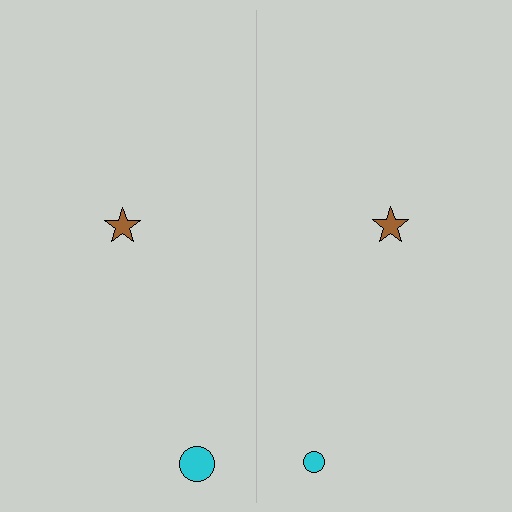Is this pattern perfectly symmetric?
No, the pattern is not perfectly symmetric. The cyan circle on the right side has a different size than its mirror counterpart.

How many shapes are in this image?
There are 4 shapes in this image.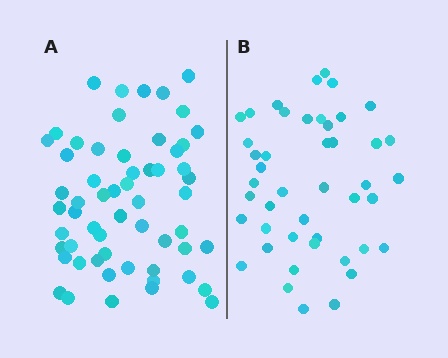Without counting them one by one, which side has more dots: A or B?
Region A (the left region) has more dots.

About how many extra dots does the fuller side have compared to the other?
Region A has approximately 15 more dots than region B.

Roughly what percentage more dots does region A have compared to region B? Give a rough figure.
About 30% more.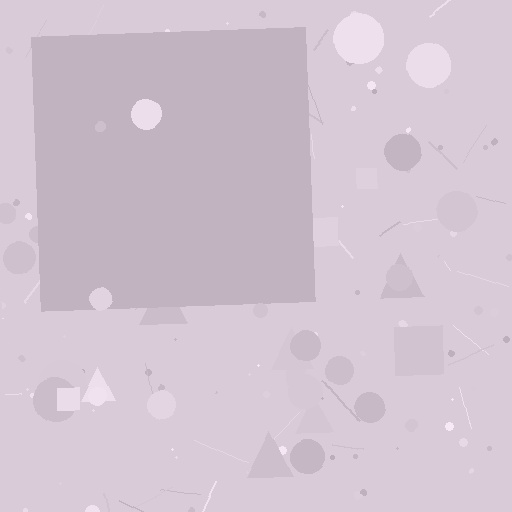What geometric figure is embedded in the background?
A square is embedded in the background.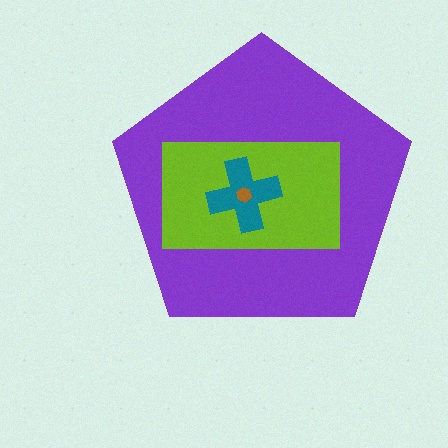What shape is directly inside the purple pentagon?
The lime rectangle.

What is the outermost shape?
The purple pentagon.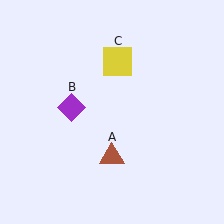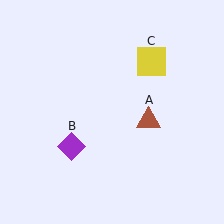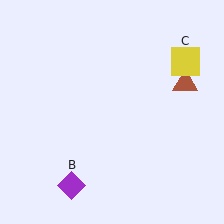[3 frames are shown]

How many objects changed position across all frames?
3 objects changed position: brown triangle (object A), purple diamond (object B), yellow square (object C).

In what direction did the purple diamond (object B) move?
The purple diamond (object B) moved down.